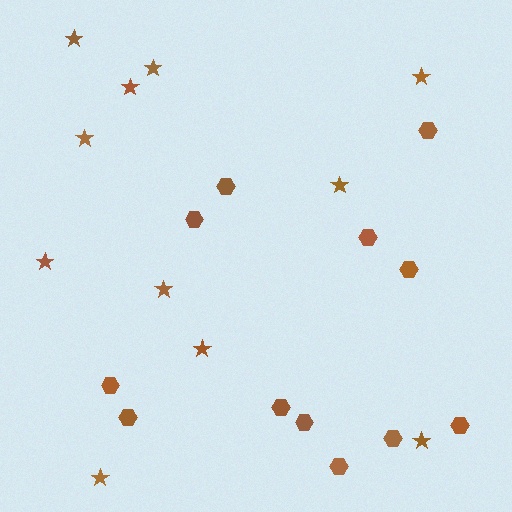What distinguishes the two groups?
There are 2 groups: one group of stars (11) and one group of hexagons (12).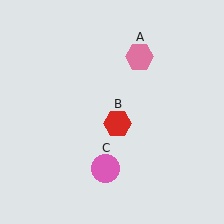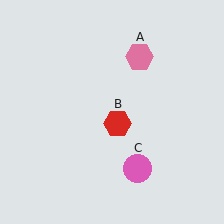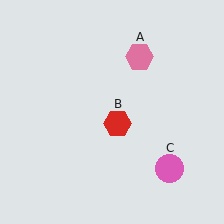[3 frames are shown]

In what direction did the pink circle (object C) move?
The pink circle (object C) moved right.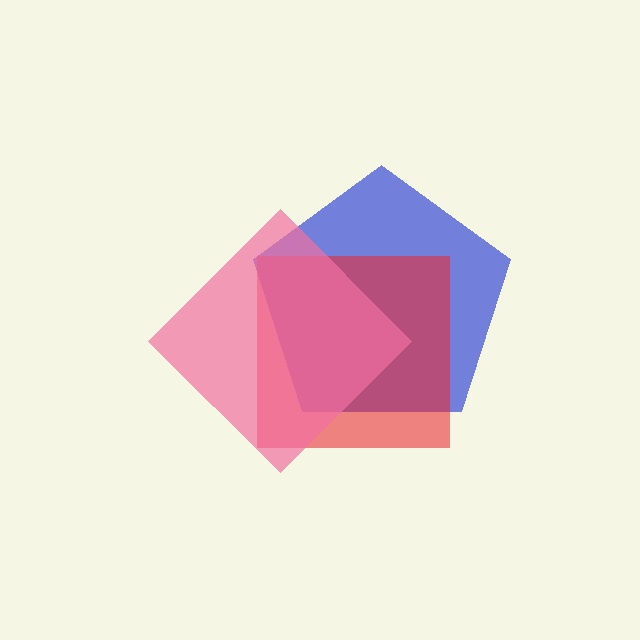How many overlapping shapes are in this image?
There are 3 overlapping shapes in the image.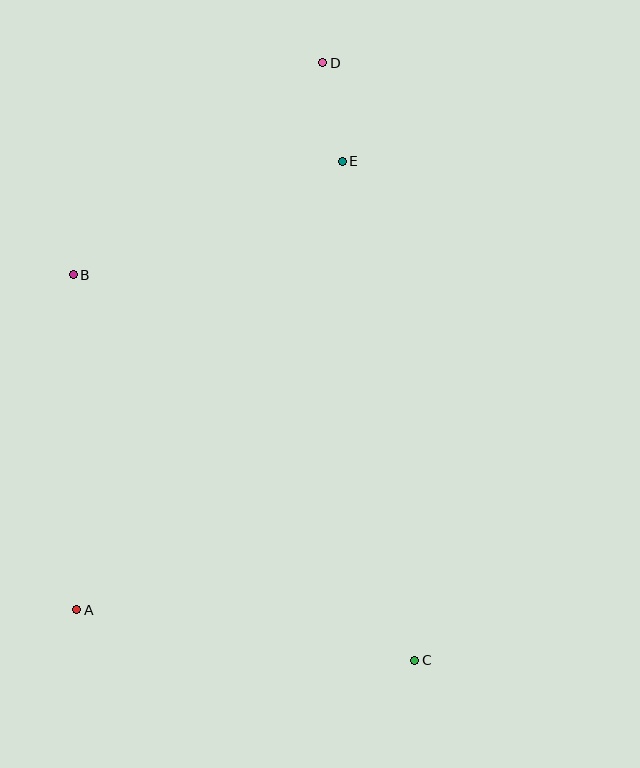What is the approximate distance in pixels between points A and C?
The distance between A and C is approximately 341 pixels.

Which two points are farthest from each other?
Points C and D are farthest from each other.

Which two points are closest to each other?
Points D and E are closest to each other.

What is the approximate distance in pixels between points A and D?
The distance between A and D is approximately 599 pixels.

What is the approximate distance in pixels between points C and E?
The distance between C and E is approximately 504 pixels.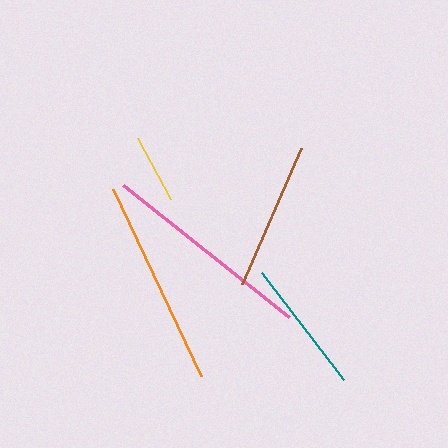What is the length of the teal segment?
The teal segment is approximately 135 pixels long.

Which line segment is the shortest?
The yellow line is the shortest at approximately 69 pixels.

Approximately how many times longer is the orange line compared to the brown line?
The orange line is approximately 1.4 times the length of the brown line.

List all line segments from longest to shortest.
From longest to shortest: pink, orange, brown, teal, yellow.